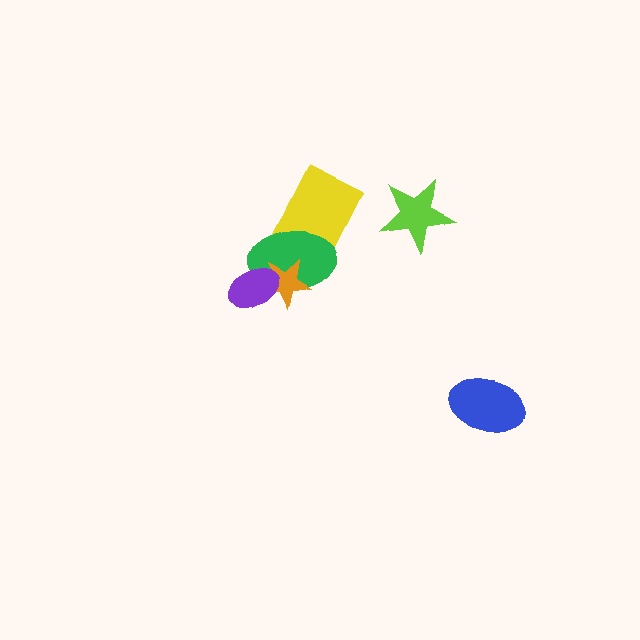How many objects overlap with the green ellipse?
3 objects overlap with the green ellipse.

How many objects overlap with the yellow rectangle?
2 objects overlap with the yellow rectangle.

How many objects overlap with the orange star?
3 objects overlap with the orange star.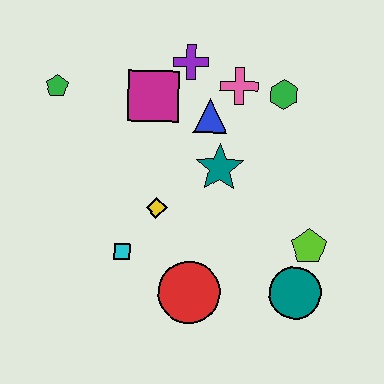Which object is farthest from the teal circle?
The green pentagon is farthest from the teal circle.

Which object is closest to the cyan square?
The yellow diamond is closest to the cyan square.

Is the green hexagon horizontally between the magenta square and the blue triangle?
No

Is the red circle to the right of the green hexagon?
No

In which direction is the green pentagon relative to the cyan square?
The green pentagon is above the cyan square.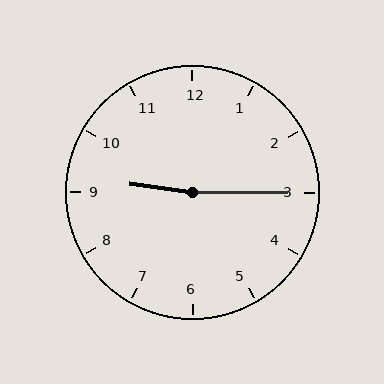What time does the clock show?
9:15.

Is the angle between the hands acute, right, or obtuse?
It is obtuse.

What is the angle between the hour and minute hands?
Approximately 172 degrees.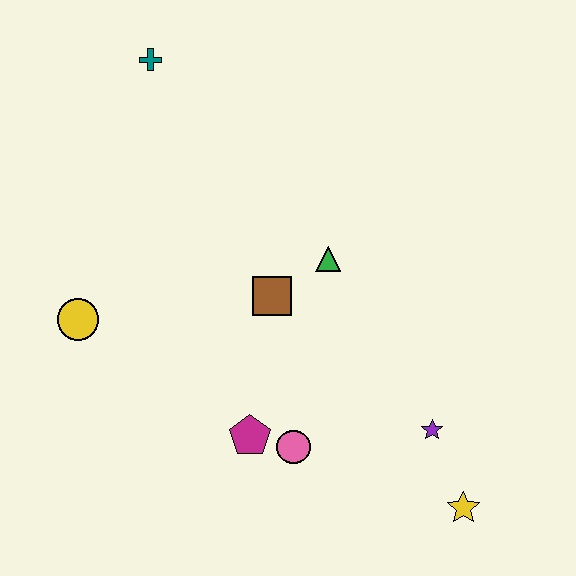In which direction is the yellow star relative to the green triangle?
The yellow star is below the green triangle.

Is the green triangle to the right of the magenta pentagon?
Yes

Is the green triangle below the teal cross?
Yes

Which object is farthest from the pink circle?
The teal cross is farthest from the pink circle.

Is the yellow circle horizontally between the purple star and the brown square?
No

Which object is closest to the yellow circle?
The brown square is closest to the yellow circle.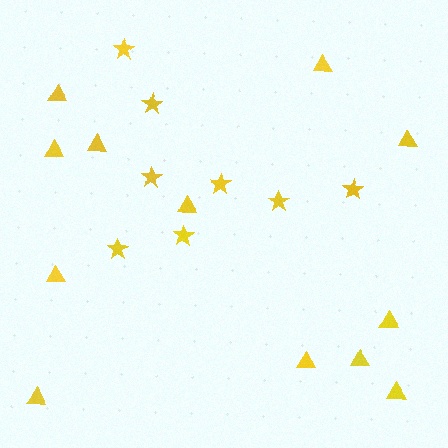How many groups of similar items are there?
There are 2 groups: one group of triangles (12) and one group of stars (8).